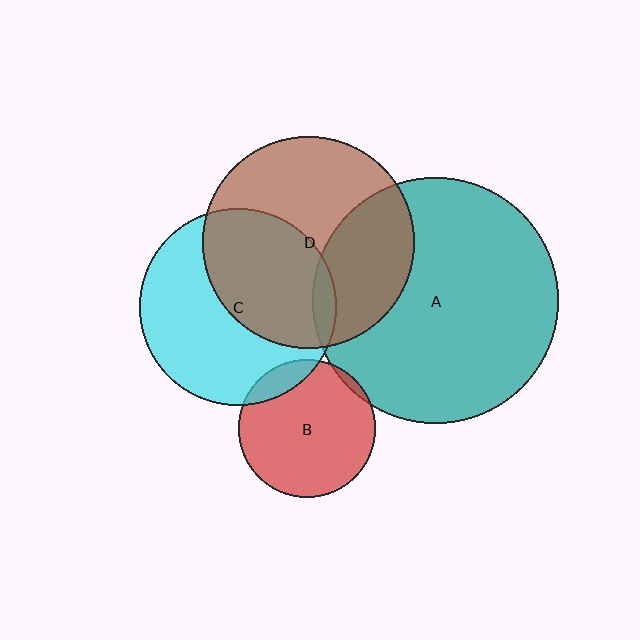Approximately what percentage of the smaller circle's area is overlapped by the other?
Approximately 30%.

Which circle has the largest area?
Circle A (teal).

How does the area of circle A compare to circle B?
Approximately 3.2 times.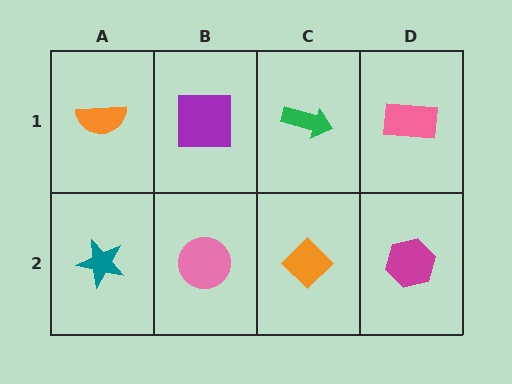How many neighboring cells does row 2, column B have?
3.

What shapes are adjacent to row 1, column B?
A pink circle (row 2, column B), an orange semicircle (row 1, column A), a green arrow (row 1, column C).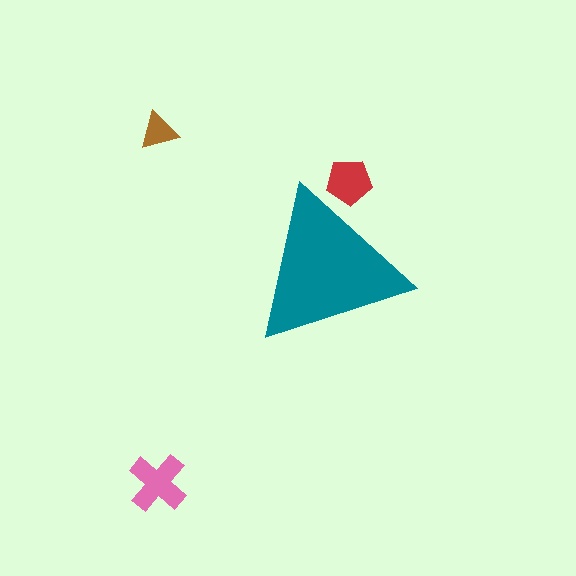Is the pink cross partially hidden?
No, the pink cross is fully visible.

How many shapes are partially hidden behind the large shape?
1 shape is partially hidden.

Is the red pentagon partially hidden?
Yes, the red pentagon is partially hidden behind the teal triangle.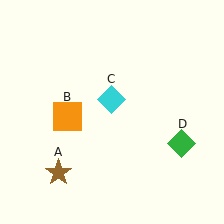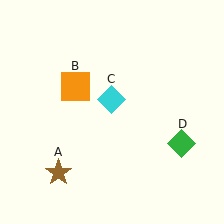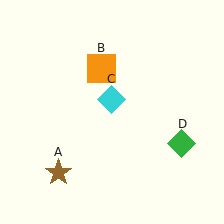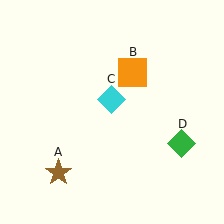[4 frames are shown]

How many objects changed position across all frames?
1 object changed position: orange square (object B).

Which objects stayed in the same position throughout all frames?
Brown star (object A) and cyan diamond (object C) and green diamond (object D) remained stationary.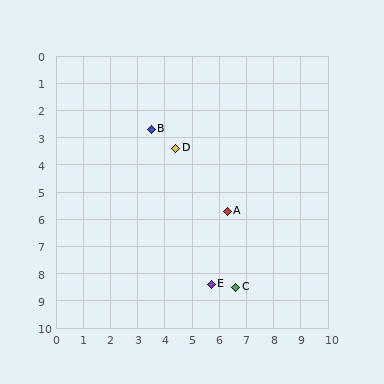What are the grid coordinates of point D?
Point D is at approximately (4.4, 3.4).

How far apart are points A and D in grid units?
Points A and D are about 3.0 grid units apart.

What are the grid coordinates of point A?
Point A is at approximately (6.3, 5.7).